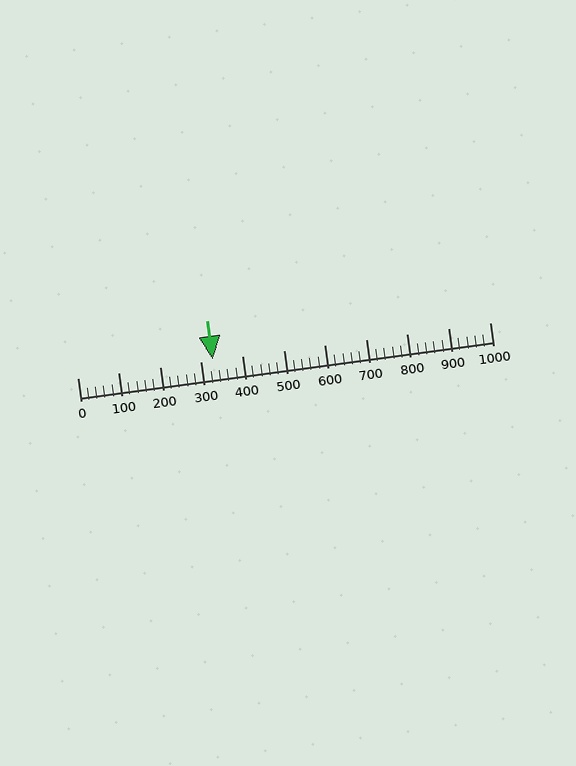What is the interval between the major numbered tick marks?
The major tick marks are spaced 100 units apart.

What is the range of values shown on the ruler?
The ruler shows values from 0 to 1000.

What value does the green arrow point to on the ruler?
The green arrow points to approximately 327.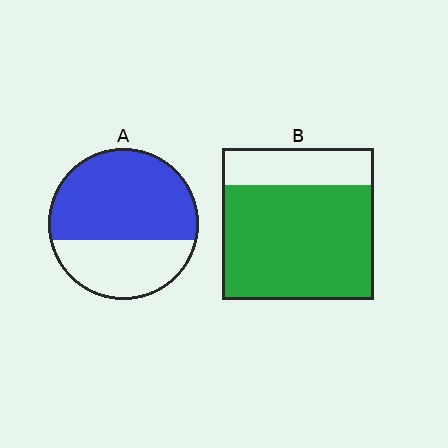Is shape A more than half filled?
Yes.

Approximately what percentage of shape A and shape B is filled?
A is approximately 65% and B is approximately 75%.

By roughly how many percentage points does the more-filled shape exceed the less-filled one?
By roughly 10 percentage points (B over A).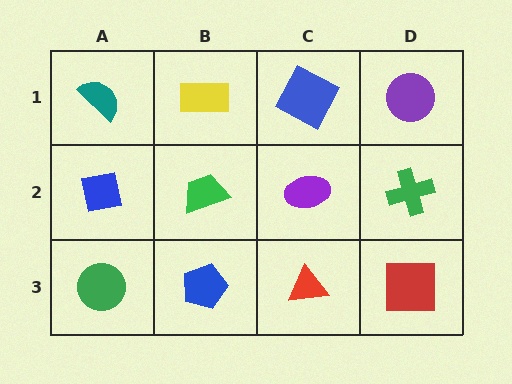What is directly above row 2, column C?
A blue square.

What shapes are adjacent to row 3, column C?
A purple ellipse (row 2, column C), a blue pentagon (row 3, column B), a red square (row 3, column D).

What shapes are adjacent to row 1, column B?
A green trapezoid (row 2, column B), a teal semicircle (row 1, column A), a blue square (row 1, column C).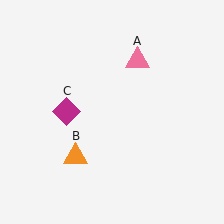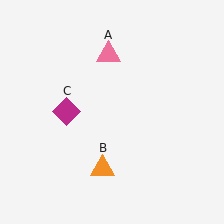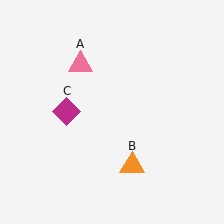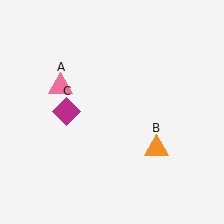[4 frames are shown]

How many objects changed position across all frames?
2 objects changed position: pink triangle (object A), orange triangle (object B).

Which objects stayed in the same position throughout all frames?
Magenta diamond (object C) remained stationary.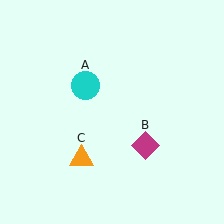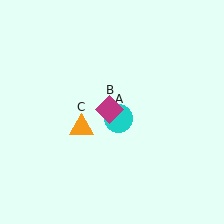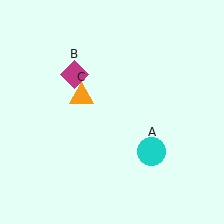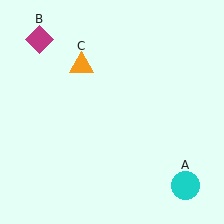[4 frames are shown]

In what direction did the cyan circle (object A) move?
The cyan circle (object A) moved down and to the right.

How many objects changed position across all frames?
3 objects changed position: cyan circle (object A), magenta diamond (object B), orange triangle (object C).